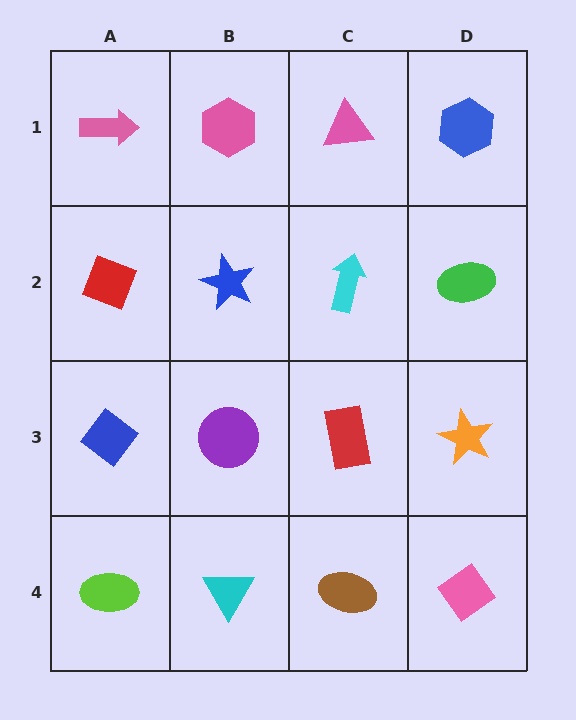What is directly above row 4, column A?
A blue diamond.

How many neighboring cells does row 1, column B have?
3.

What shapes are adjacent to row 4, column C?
A red rectangle (row 3, column C), a cyan triangle (row 4, column B), a pink diamond (row 4, column D).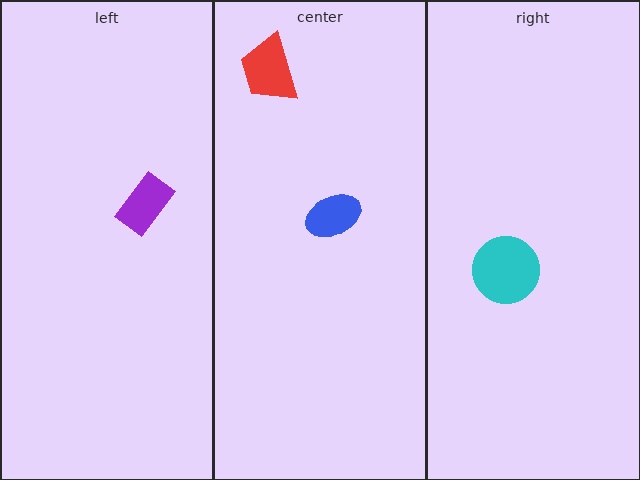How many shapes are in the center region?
2.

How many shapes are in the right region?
1.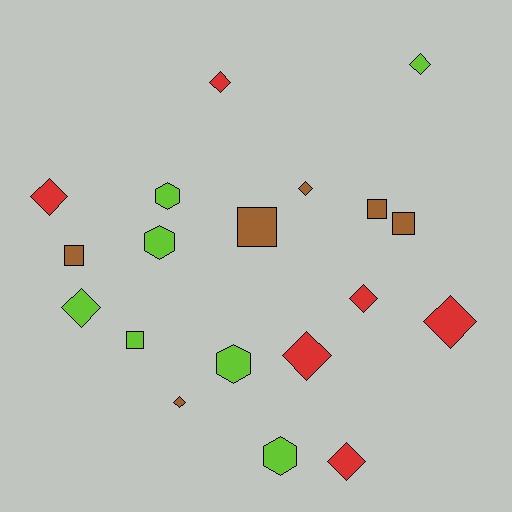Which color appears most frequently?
Lime, with 7 objects.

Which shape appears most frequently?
Diamond, with 10 objects.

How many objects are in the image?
There are 19 objects.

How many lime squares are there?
There is 1 lime square.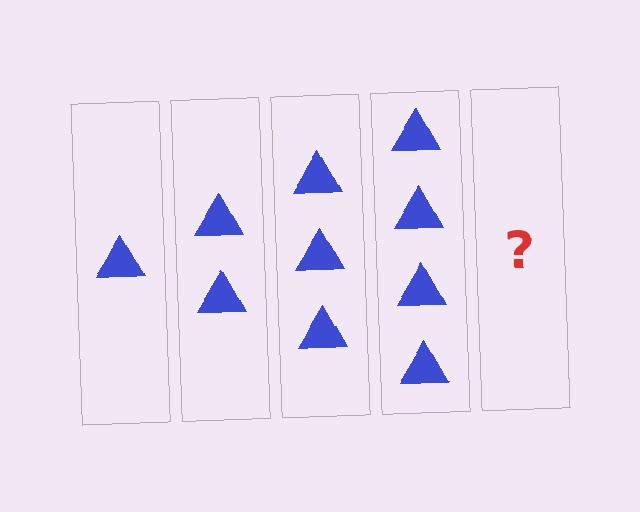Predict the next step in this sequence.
The next step is 5 triangles.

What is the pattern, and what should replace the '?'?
The pattern is that each step adds one more triangle. The '?' should be 5 triangles.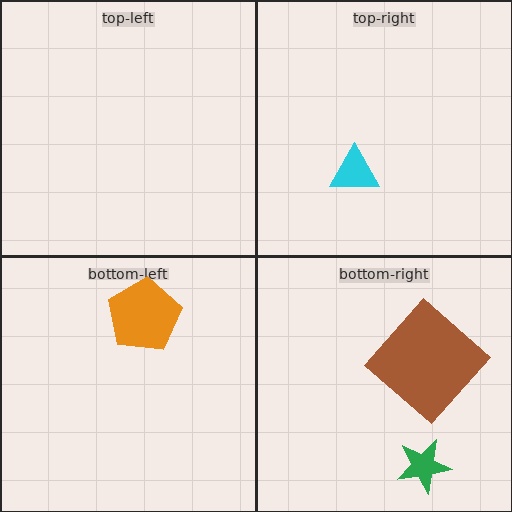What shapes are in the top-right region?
The cyan triangle.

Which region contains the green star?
The bottom-right region.